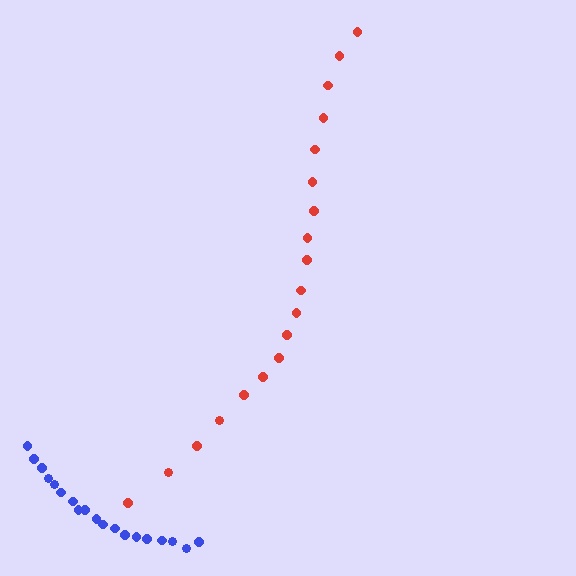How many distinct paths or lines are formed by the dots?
There are 2 distinct paths.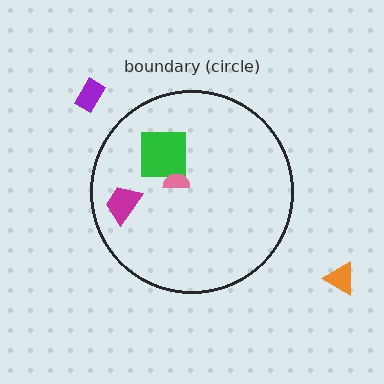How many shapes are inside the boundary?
3 inside, 2 outside.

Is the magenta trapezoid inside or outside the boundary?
Inside.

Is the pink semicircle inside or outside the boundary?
Inside.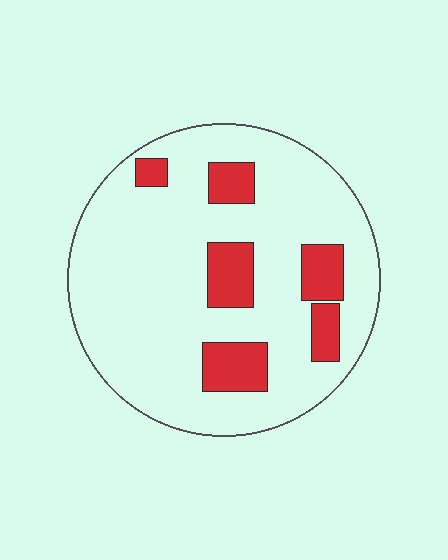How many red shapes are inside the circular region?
6.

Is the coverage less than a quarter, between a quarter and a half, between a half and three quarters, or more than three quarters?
Less than a quarter.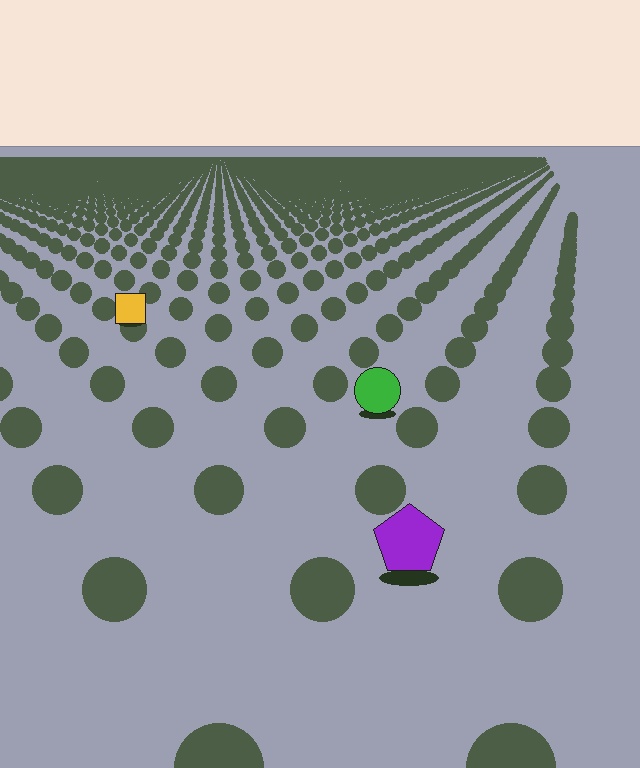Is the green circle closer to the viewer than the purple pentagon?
No. The purple pentagon is closer — you can tell from the texture gradient: the ground texture is coarser near it.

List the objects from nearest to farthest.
From nearest to farthest: the purple pentagon, the green circle, the yellow square.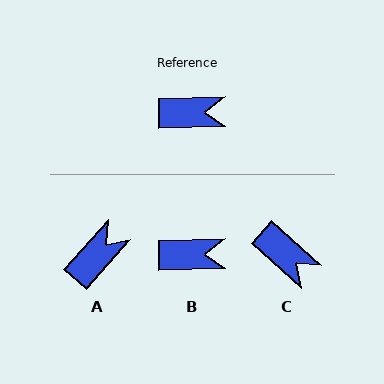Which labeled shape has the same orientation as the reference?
B.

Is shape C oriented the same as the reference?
No, it is off by about 43 degrees.